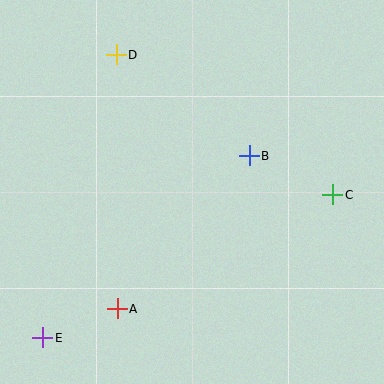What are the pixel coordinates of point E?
Point E is at (43, 338).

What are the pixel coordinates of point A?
Point A is at (117, 309).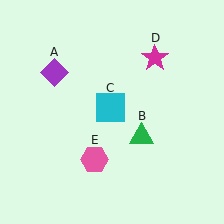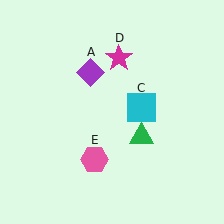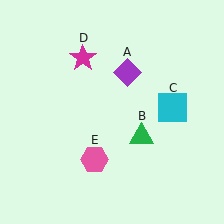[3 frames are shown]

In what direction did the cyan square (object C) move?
The cyan square (object C) moved right.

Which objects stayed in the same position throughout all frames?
Green triangle (object B) and pink hexagon (object E) remained stationary.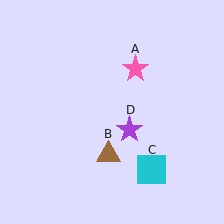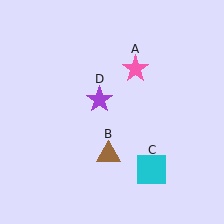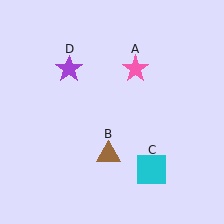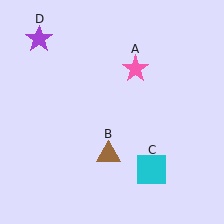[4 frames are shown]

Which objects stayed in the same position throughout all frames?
Pink star (object A) and brown triangle (object B) and cyan square (object C) remained stationary.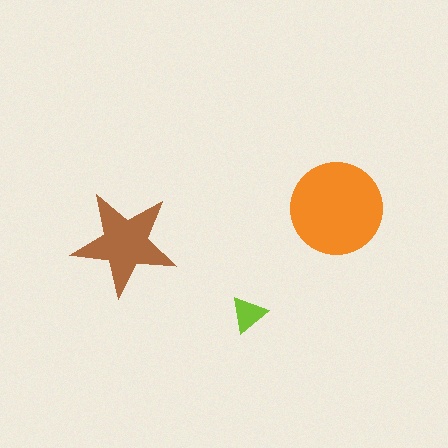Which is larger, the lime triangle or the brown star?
The brown star.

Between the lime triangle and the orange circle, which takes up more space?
The orange circle.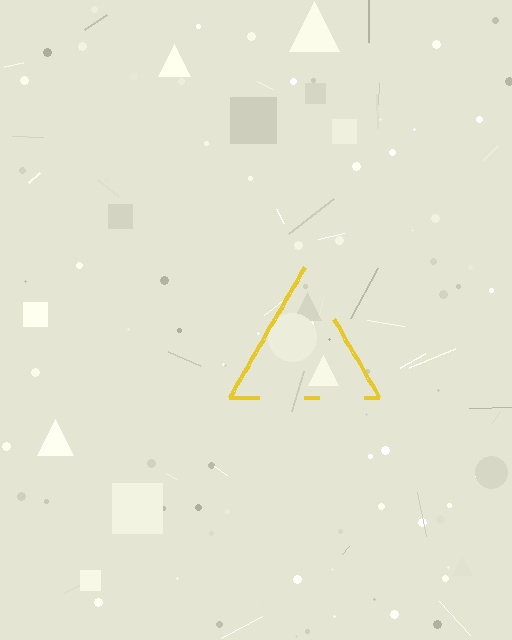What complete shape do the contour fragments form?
The contour fragments form a triangle.